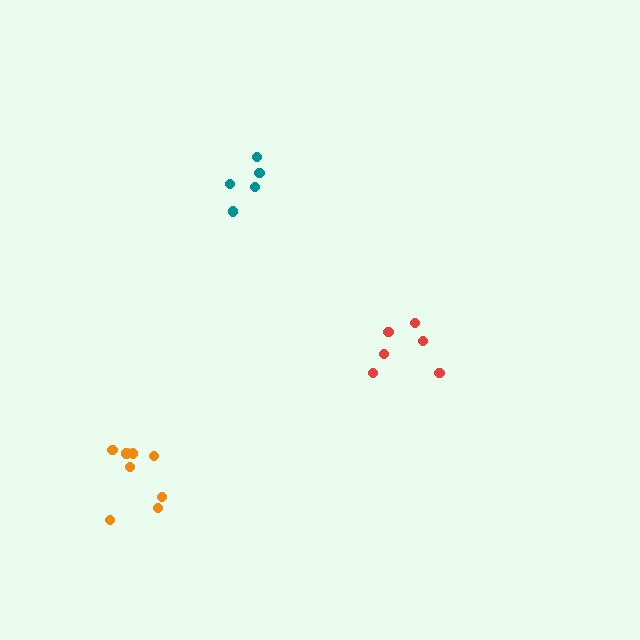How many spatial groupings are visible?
There are 3 spatial groupings.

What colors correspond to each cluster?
The clusters are colored: orange, red, teal.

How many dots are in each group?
Group 1: 8 dots, Group 2: 6 dots, Group 3: 5 dots (19 total).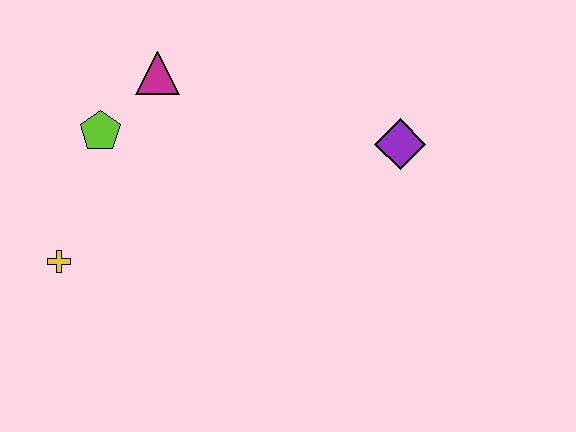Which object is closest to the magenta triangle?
The lime pentagon is closest to the magenta triangle.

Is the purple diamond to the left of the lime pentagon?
No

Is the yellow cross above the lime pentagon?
No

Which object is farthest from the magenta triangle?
The purple diamond is farthest from the magenta triangle.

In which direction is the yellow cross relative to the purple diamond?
The yellow cross is to the left of the purple diamond.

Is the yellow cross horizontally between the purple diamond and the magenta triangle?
No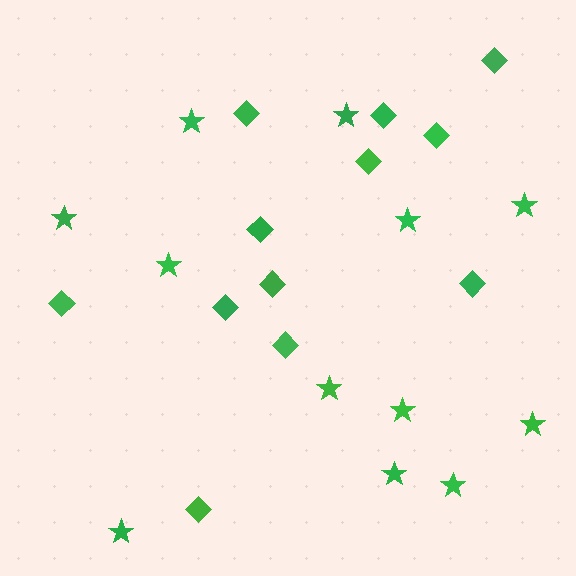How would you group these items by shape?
There are 2 groups: one group of stars (12) and one group of diamonds (12).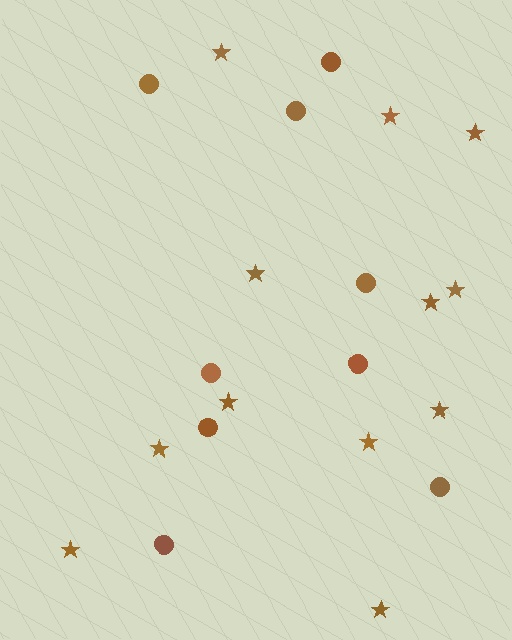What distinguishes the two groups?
There are 2 groups: one group of circles (9) and one group of stars (12).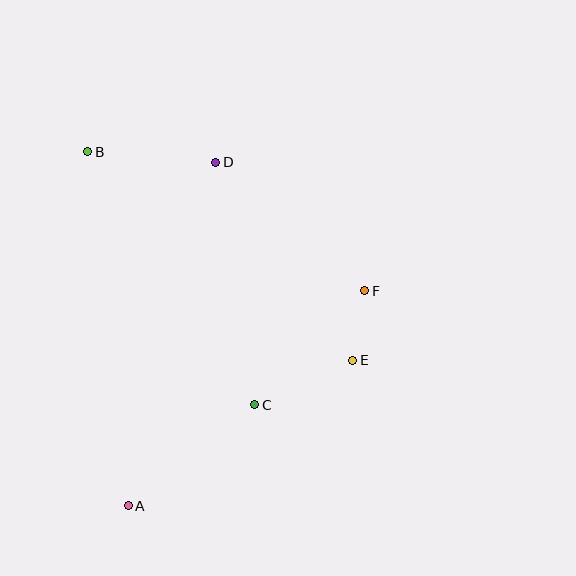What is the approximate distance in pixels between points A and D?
The distance between A and D is approximately 355 pixels.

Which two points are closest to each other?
Points E and F are closest to each other.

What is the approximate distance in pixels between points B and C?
The distance between B and C is approximately 303 pixels.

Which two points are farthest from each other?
Points A and B are farthest from each other.